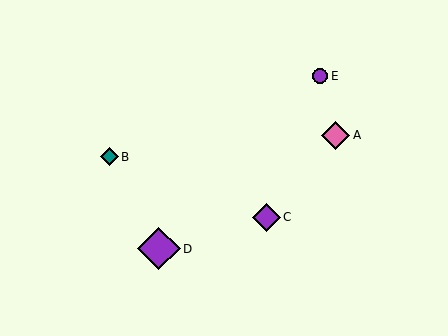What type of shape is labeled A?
Shape A is a pink diamond.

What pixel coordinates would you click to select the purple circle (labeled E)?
Click at (320, 76) to select the purple circle E.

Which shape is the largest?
The purple diamond (labeled D) is the largest.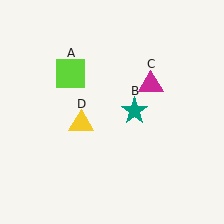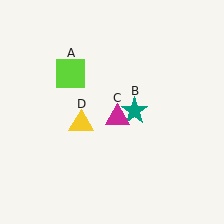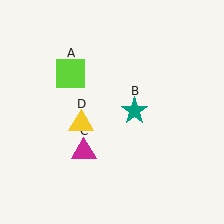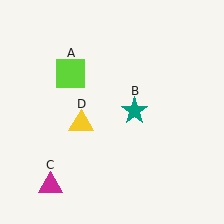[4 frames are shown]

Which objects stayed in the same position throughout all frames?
Lime square (object A) and teal star (object B) and yellow triangle (object D) remained stationary.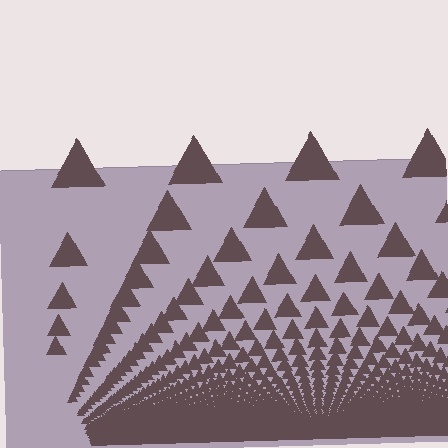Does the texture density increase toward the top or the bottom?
Density increases toward the bottom.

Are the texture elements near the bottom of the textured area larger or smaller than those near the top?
Smaller. The gradient is inverted — elements near the bottom are smaller and denser.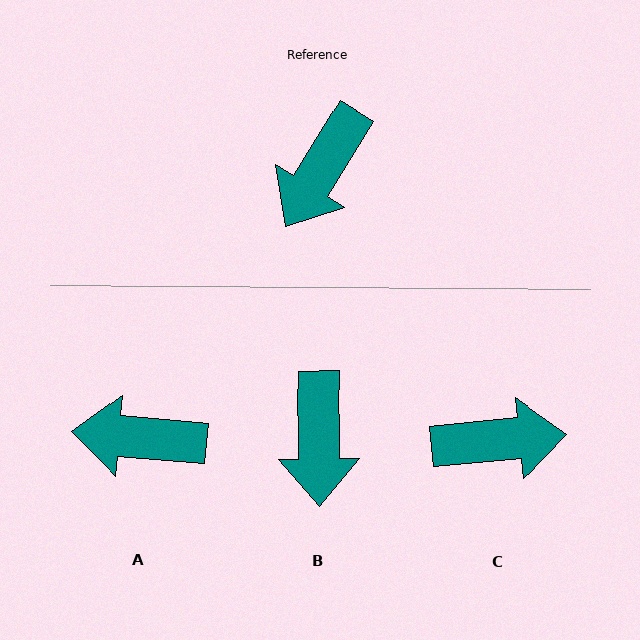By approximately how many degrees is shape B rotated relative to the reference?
Approximately 32 degrees counter-clockwise.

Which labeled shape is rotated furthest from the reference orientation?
C, about 127 degrees away.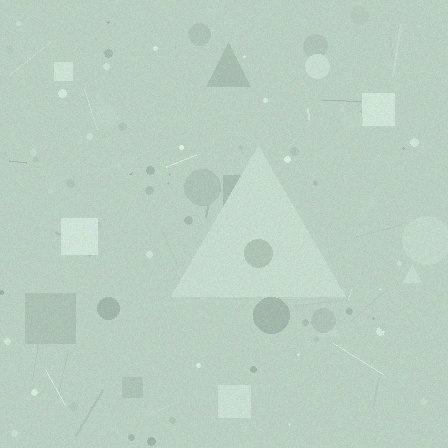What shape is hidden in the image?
A triangle is hidden in the image.